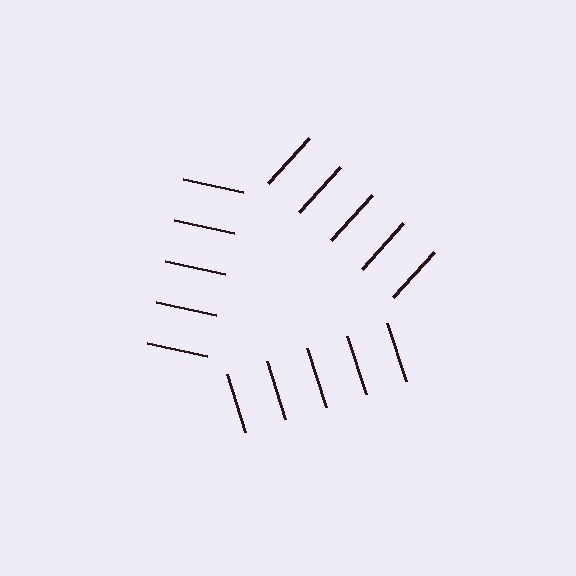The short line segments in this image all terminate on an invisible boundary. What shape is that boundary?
An illusory triangle — the line segments terminate on its edges but no continuous stroke is drawn.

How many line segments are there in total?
15 — 5 along each of the 3 edges.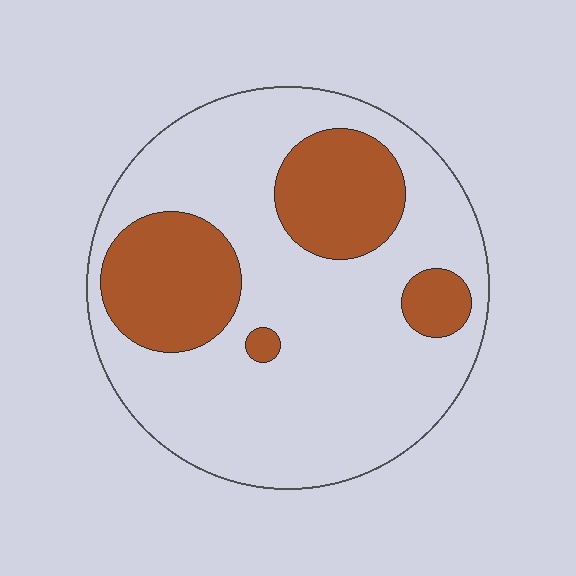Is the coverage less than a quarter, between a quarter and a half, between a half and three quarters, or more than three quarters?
Between a quarter and a half.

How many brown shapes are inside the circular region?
4.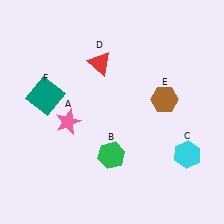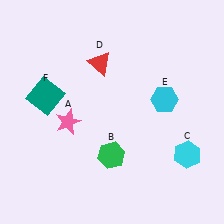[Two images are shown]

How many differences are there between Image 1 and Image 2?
There is 1 difference between the two images.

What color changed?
The hexagon (E) changed from brown in Image 1 to cyan in Image 2.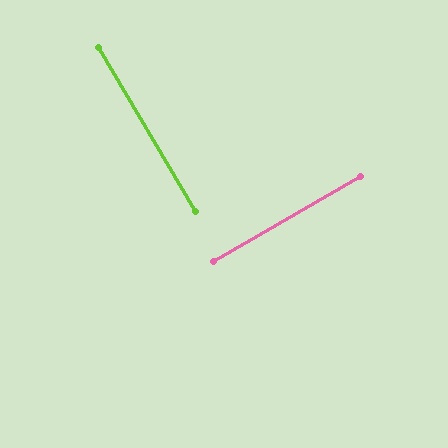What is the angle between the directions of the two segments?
Approximately 89 degrees.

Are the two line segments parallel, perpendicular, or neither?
Perpendicular — they meet at approximately 89°.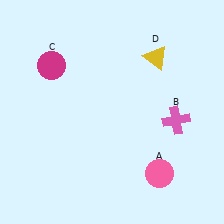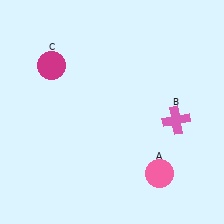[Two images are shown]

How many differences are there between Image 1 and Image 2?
There is 1 difference between the two images.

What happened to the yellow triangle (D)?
The yellow triangle (D) was removed in Image 2. It was in the top-right area of Image 1.